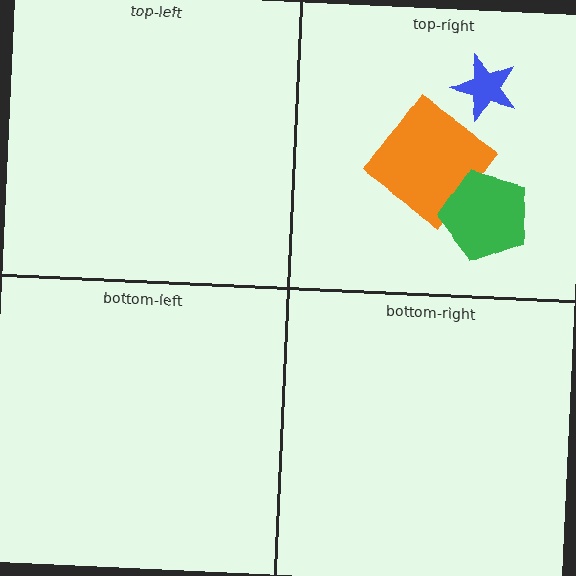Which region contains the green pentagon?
The top-right region.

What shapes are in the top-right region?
The orange diamond, the green pentagon, the blue star.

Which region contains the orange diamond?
The top-right region.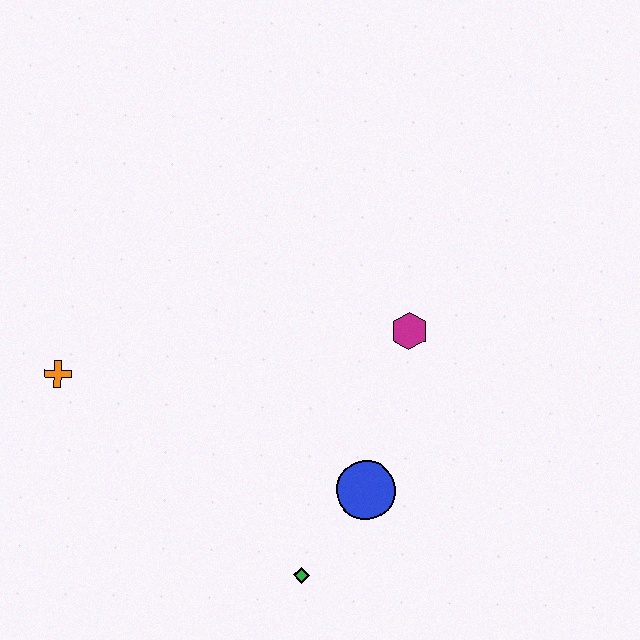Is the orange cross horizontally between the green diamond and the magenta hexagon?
No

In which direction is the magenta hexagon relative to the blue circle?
The magenta hexagon is above the blue circle.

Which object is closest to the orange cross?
The green diamond is closest to the orange cross.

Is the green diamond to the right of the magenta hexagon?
No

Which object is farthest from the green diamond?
The orange cross is farthest from the green diamond.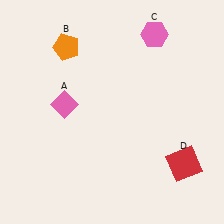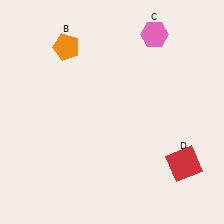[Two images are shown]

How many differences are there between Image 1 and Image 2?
There is 1 difference between the two images.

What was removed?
The pink diamond (A) was removed in Image 2.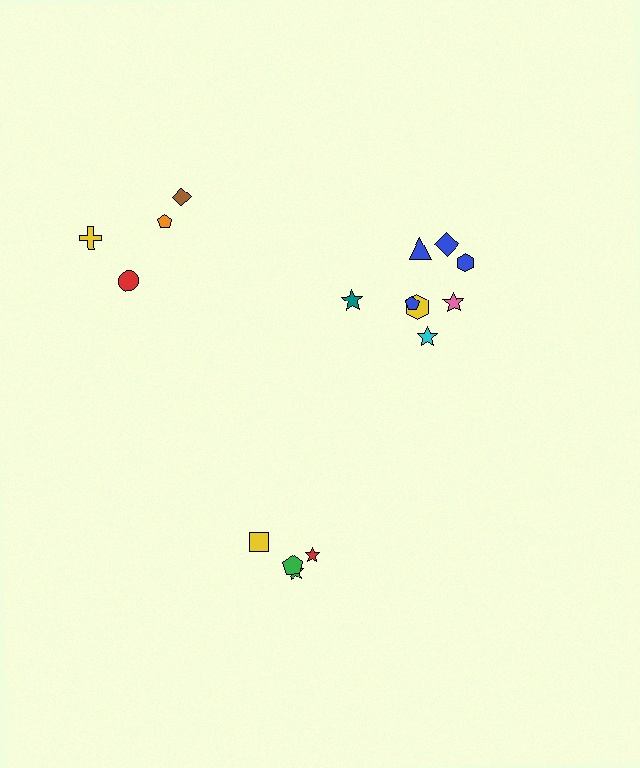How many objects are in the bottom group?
There are 4 objects.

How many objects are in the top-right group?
There are 8 objects.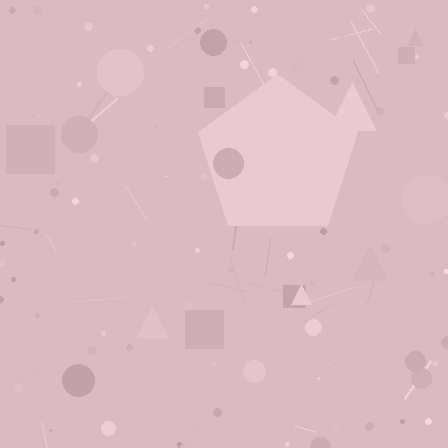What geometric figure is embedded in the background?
A pentagon is embedded in the background.